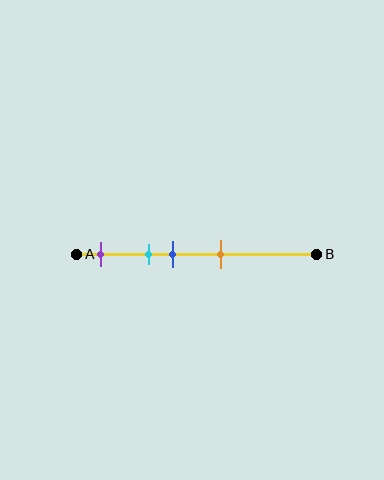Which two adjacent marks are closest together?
The cyan and blue marks are the closest adjacent pair.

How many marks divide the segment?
There are 4 marks dividing the segment.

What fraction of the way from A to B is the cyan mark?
The cyan mark is approximately 30% (0.3) of the way from A to B.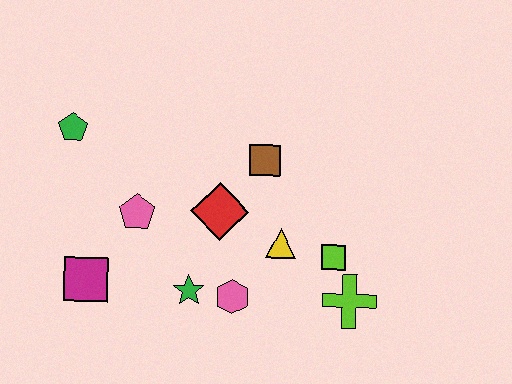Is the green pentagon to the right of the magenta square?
No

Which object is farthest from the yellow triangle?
The green pentagon is farthest from the yellow triangle.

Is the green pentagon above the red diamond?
Yes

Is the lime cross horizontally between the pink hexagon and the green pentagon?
No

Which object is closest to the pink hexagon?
The green star is closest to the pink hexagon.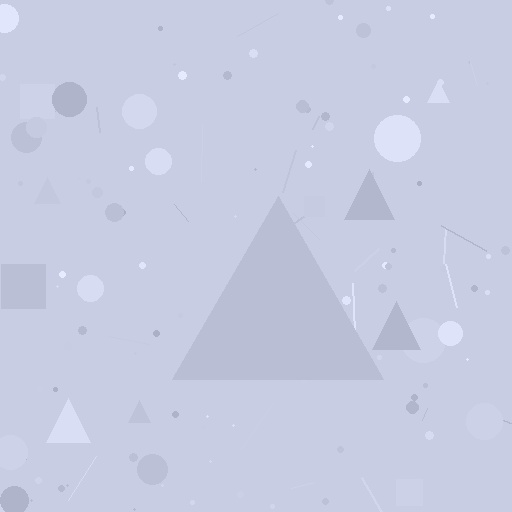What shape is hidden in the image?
A triangle is hidden in the image.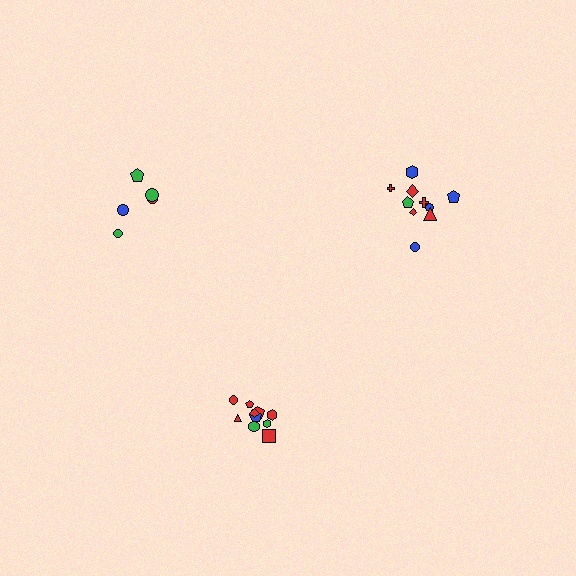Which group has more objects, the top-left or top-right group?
The top-right group.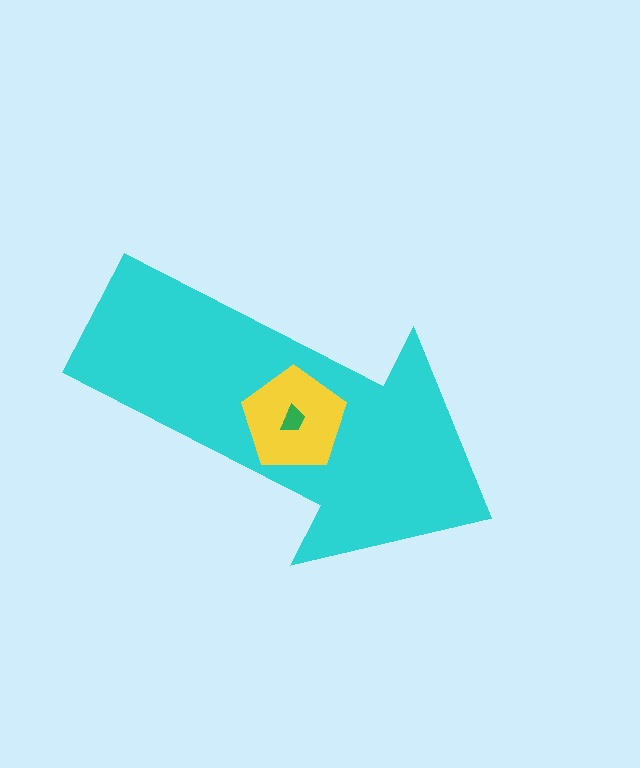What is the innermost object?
The green trapezoid.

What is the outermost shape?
The cyan arrow.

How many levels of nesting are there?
3.